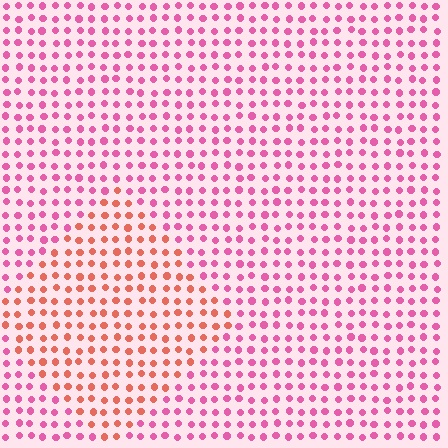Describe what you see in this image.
The image is filled with small pink elements in a uniform arrangement. A diamond-shaped region is visible where the elements are tinted to a slightly different hue, forming a subtle color boundary.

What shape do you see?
I see a diamond.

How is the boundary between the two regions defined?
The boundary is defined purely by a slight shift in hue (about 40 degrees). Spacing, size, and orientation are identical on both sides.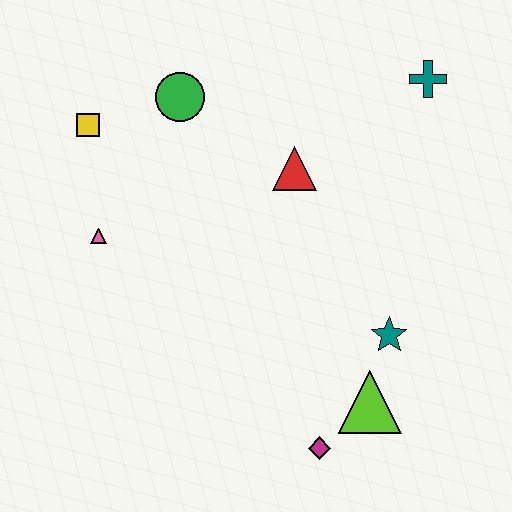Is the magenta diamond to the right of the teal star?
No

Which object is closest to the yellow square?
The green circle is closest to the yellow square.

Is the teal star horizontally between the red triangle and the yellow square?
No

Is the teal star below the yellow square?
Yes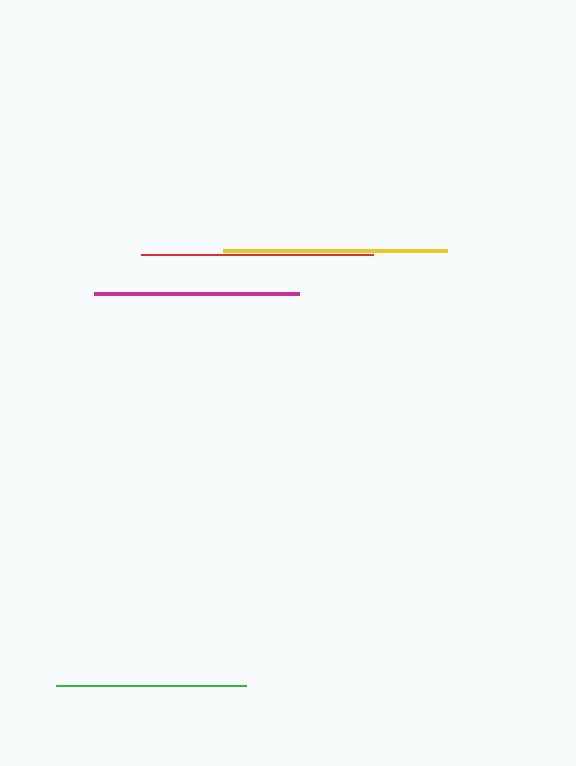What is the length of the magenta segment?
The magenta segment is approximately 205 pixels long.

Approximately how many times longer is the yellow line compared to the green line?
The yellow line is approximately 1.2 times the length of the green line.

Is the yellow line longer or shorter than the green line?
The yellow line is longer than the green line.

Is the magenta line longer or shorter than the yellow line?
The yellow line is longer than the magenta line.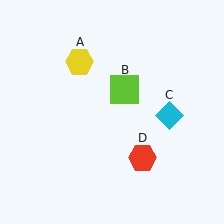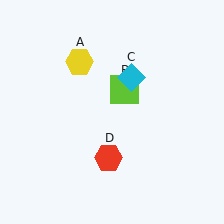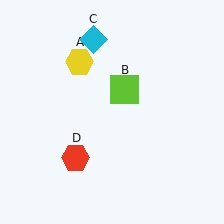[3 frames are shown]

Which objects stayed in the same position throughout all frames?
Yellow hexagon (object A) and lime square (object B) remained stationary.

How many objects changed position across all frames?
2 objects changed position: cyan diamond (object C), red hexagon (object D).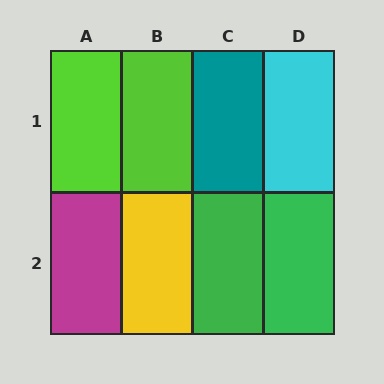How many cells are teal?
1 cell is teal.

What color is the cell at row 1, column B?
Lime.